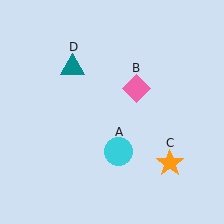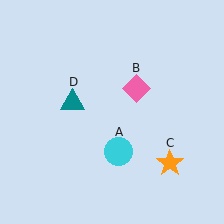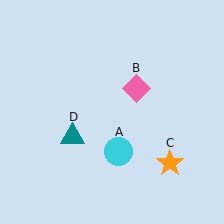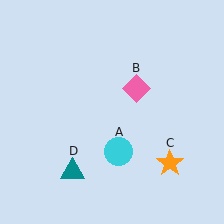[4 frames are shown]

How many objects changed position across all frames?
1 object changed position: teal triangle (object D).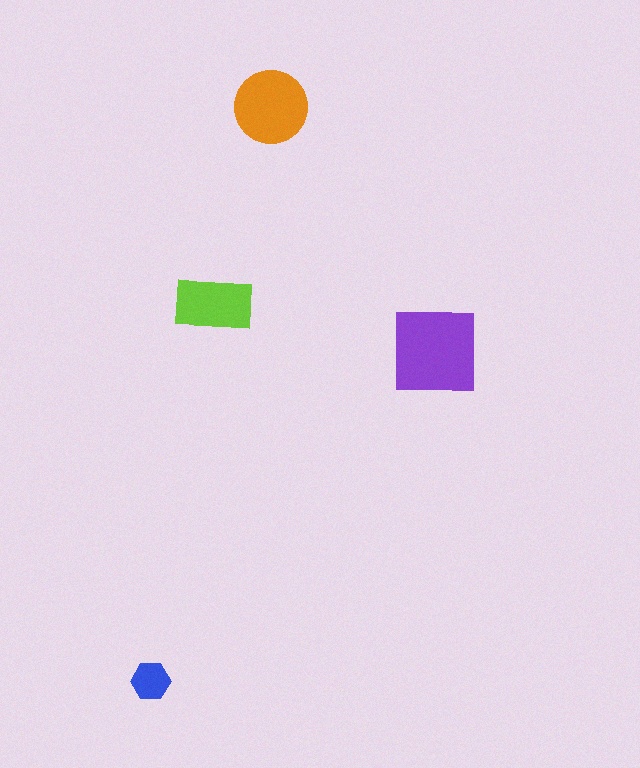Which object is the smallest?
The blue hexagon.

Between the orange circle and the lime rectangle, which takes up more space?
The orange circle.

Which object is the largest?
The purple square.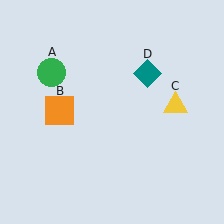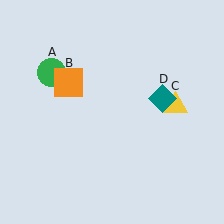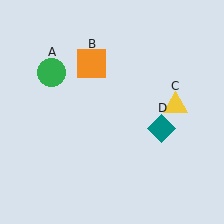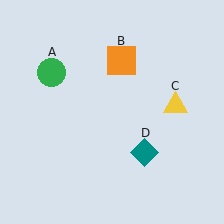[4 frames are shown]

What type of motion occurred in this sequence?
The orange square (object B), teal diamond (object D) rotated clockwise around the center of the scene.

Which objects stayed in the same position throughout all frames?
Green circle (object A) and yellow triangle (object C) remained stationary.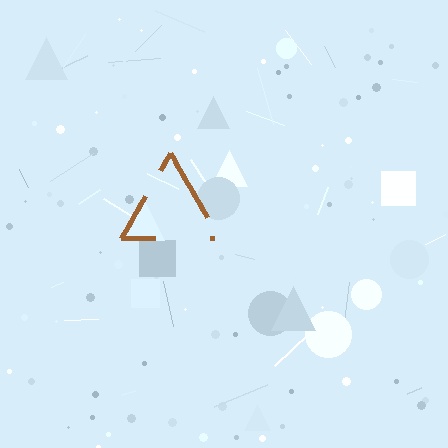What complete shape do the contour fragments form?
The contour fragments form a triangle.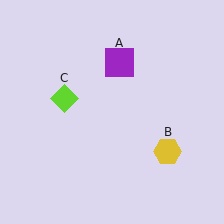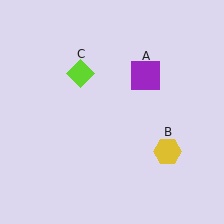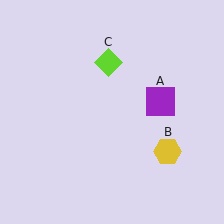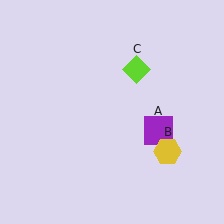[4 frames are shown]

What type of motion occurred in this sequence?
The purple square (object A), lime diamond (object C) rotated clockwise around the center of the scene.